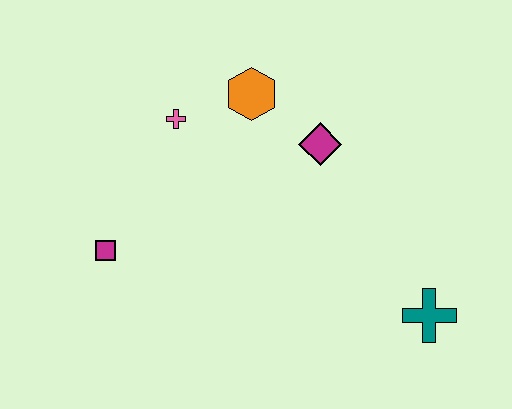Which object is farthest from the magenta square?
The teal cross is farthest from the magenta square.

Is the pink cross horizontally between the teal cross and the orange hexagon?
No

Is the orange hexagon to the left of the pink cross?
No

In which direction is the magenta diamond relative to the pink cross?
The magenta diamond is to the right of the pink cross.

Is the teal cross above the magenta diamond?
No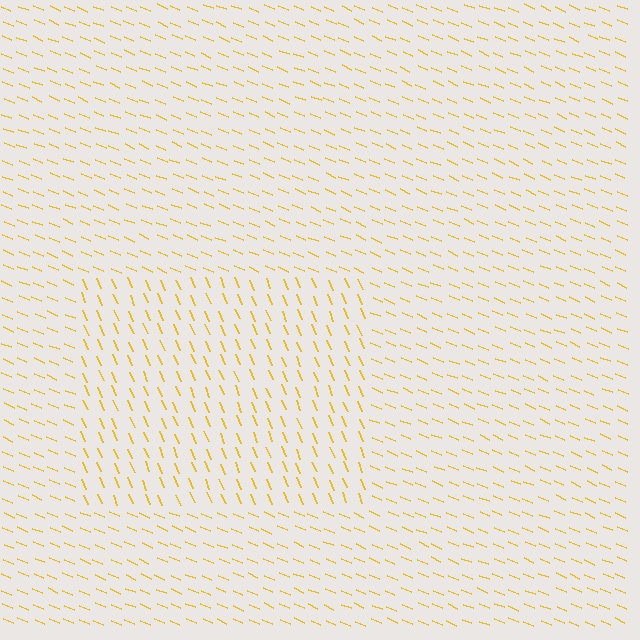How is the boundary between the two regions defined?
The boundary is defined purely by a change in line orientation (approximately 45 degrees difference). All lines are the same color and thickness.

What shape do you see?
I see a rectangle.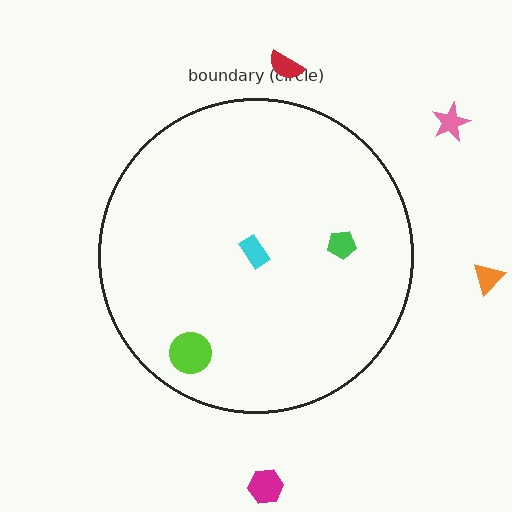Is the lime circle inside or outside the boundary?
Inside.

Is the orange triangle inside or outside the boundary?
Outside.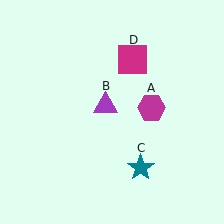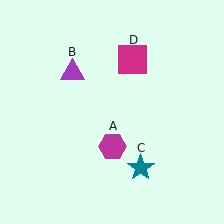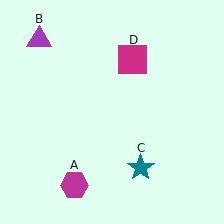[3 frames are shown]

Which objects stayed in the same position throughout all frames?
Teal star (object C) and magenta square (object D) remained stationary.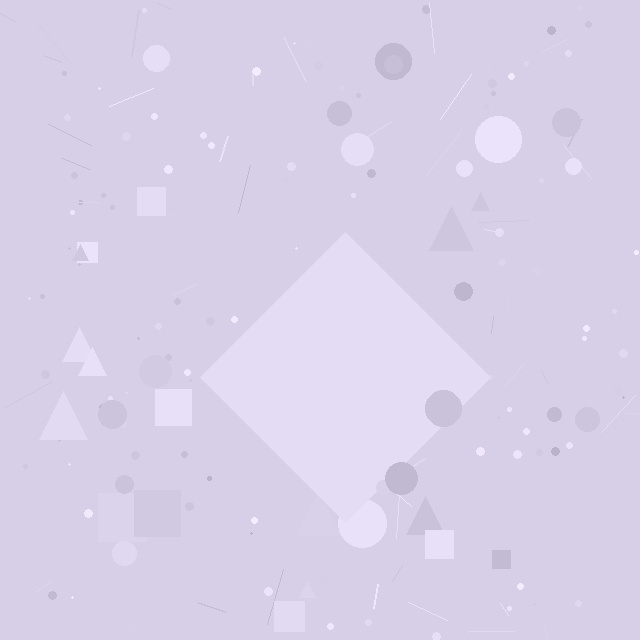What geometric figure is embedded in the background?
A diamond is embedded in the background.